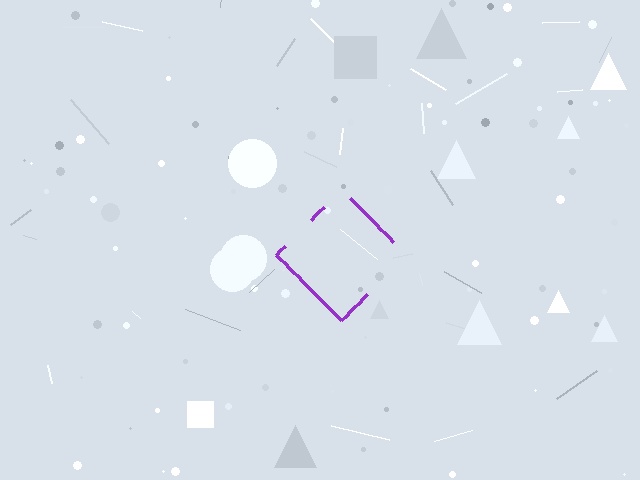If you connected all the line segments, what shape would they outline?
They would outline a diamond.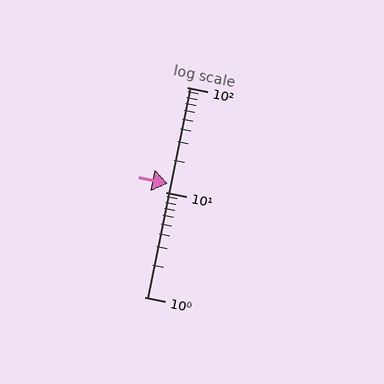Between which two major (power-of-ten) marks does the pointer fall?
The pointer is between 10 and 100.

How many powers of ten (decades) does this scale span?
The scale spans 2 decades, from 1 to 100.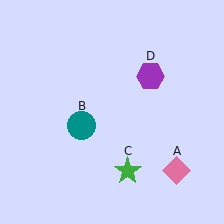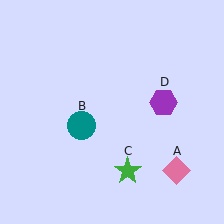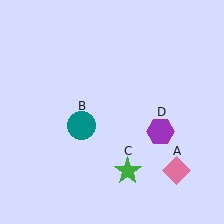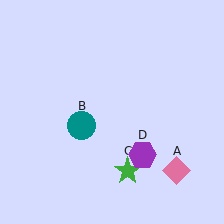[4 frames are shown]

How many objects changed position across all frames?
1 object changed position: purple hexagon (object D).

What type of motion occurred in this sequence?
The purple hexagon (object D) rotated clockwise around the center of the scene.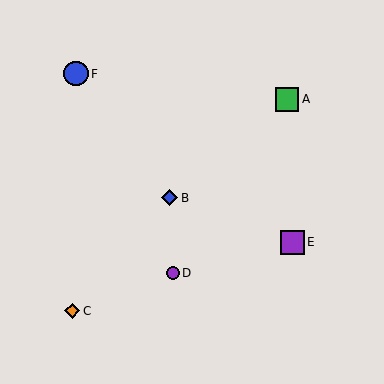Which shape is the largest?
The blue circle (labeled F) is the largest.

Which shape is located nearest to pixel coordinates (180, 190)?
The blue diamond (labeled B) at (170, 198) is nearest to that location.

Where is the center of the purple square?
The center of the purple square is at (292, 242).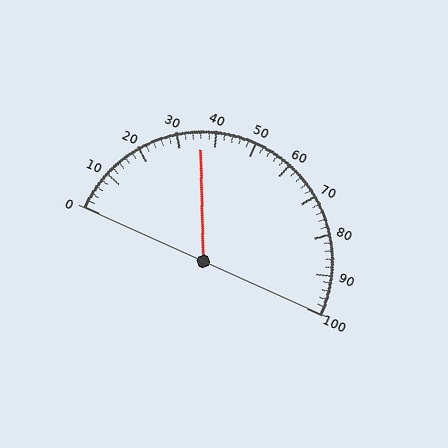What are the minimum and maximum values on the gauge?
The gauge ranges from 0 to 100.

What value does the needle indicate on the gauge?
The needle indicates approximately 36.